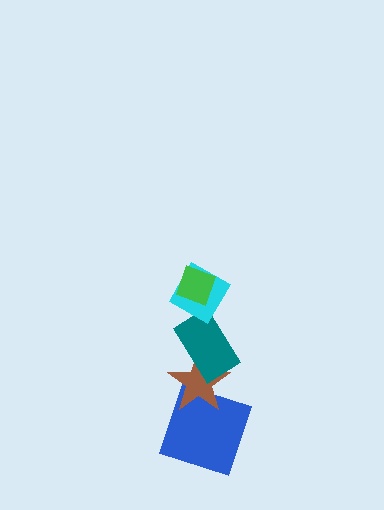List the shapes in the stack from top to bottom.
From top to bottom: the green diamond, the cyan diamond, the teal rectangle, the brown star, the blue square.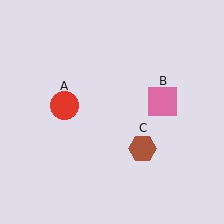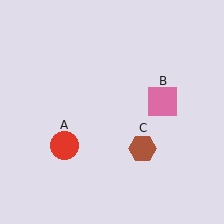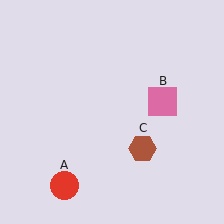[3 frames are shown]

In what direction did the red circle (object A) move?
The red circle (object A) moved down.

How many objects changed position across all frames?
1 object changed position: red circle (object A).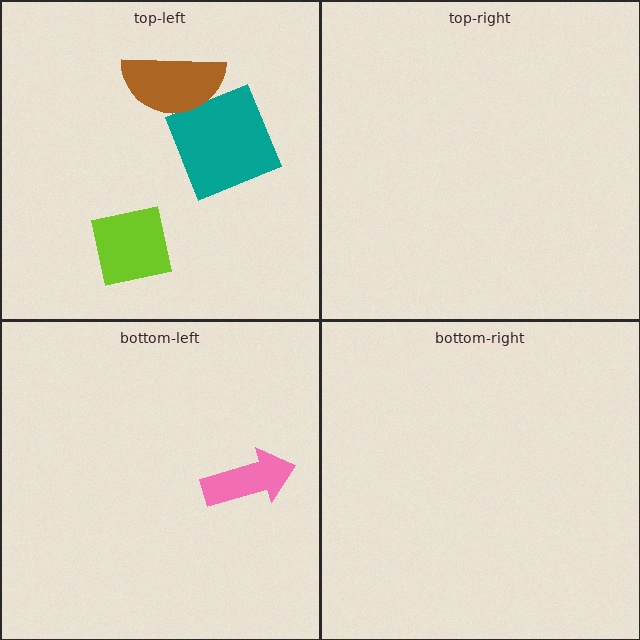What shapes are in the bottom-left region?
The pink arrow.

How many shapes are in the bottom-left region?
1.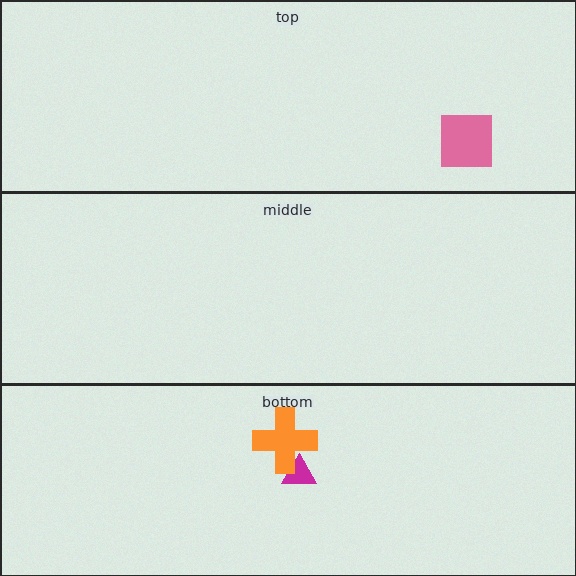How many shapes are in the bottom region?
2.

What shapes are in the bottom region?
The magenta triangle, the orange cross.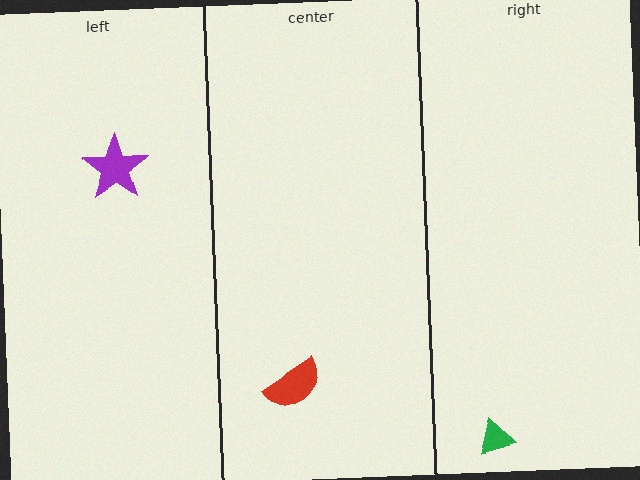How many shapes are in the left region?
1.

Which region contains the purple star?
The left region.